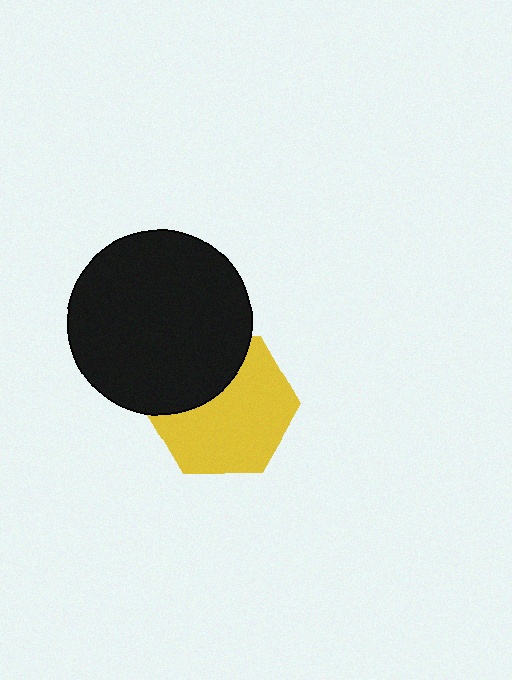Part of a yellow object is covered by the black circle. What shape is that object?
It is a hexagon.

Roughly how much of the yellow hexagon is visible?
Most of it is visible (roughly 66%).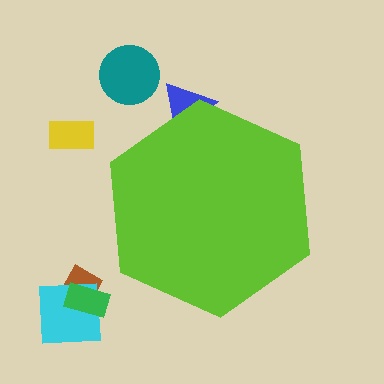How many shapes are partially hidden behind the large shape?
1 shape is partially hidden.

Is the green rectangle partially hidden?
No, the green rectangle is fully visible.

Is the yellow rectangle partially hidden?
No, the yellow rectangle is fully visible.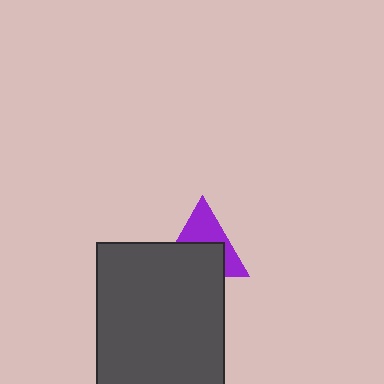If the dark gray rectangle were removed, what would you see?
You would see the complete purple triangle.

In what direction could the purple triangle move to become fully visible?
The purple triangle could move up. That would shift it out from behind the dark gray rectangle entirely.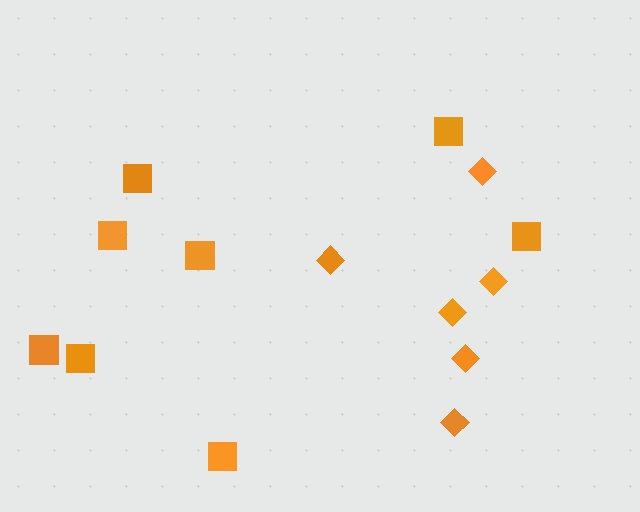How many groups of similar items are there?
There are 2 groups: one group of squares (8) and one group of diamonds (6).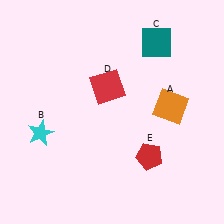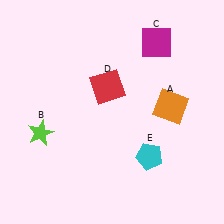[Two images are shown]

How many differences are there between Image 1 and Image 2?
There are 3 differences between the two images.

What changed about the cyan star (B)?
In Image 1, B is cyan. In Image 2, it changed to lime.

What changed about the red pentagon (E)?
In Image 1, E is red. In Image 2, it changed to cyan.